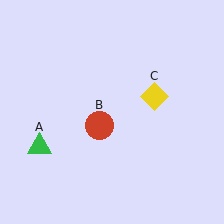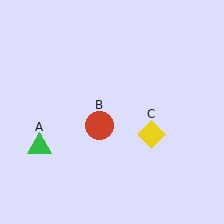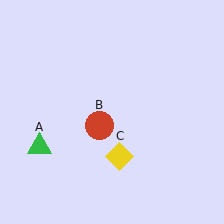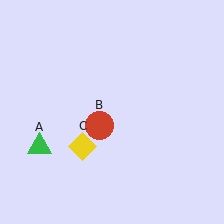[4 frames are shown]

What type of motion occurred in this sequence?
The yellow diamond (object C) rotated clockwise around the center of the scene.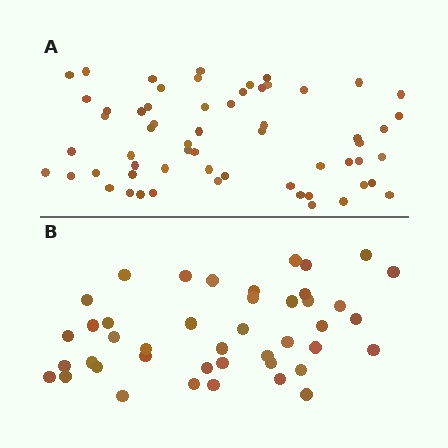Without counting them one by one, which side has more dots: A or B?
Region A (the top region) has more dots.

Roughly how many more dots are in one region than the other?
Region A has approximately 15 more dots than region B.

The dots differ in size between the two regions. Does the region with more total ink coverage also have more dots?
No. Region B has more total ink coverage because its dots are larger, but region A actually contains more individual dots. Total area can be misleading — the number of items is what matters here.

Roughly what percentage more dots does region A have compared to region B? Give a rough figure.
About 40% more.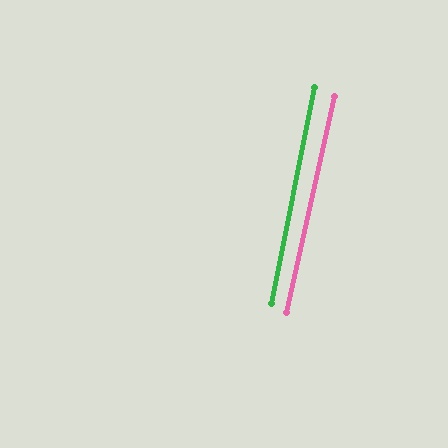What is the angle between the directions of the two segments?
Approximately 1 degree.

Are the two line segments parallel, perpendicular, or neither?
Parallel — their directions differ by only 1.3°.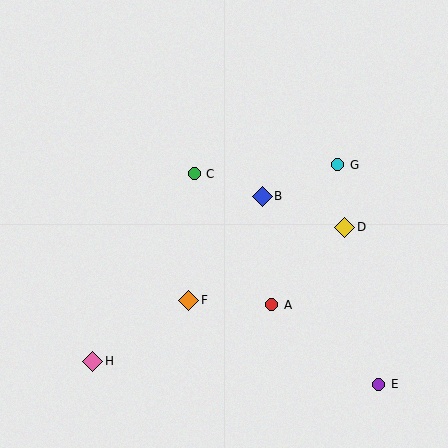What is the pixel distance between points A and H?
The distance between A and H is 187 pixels.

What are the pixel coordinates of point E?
Point E is at (379, 384).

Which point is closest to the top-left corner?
Point C is closest to the top-left corner.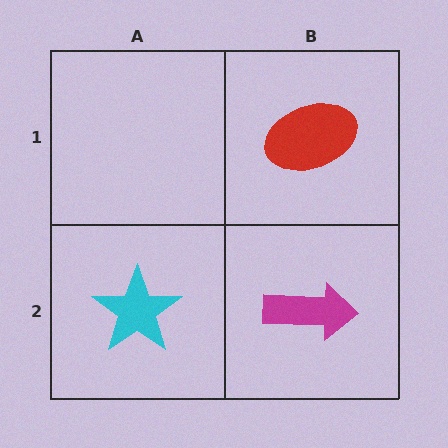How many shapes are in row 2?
2 shapes.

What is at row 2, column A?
A cyan star.